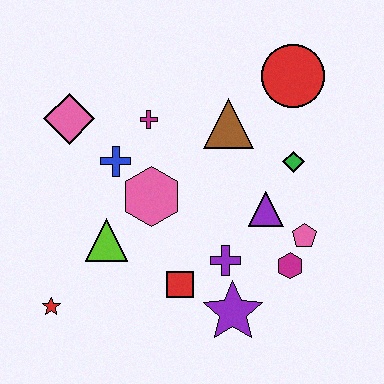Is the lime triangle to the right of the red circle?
No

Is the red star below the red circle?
Yes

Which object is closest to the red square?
The purple cross is closest to the red square.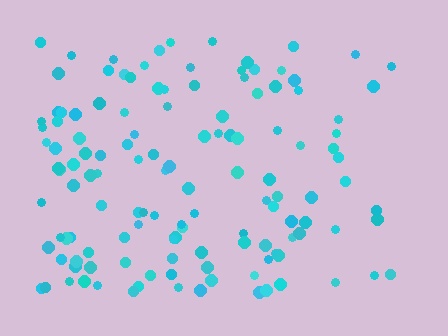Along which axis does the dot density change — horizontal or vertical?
Horizontal.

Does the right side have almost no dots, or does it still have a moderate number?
Still a moderate number, just noticeably fewer than the left.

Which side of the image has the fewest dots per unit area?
The right.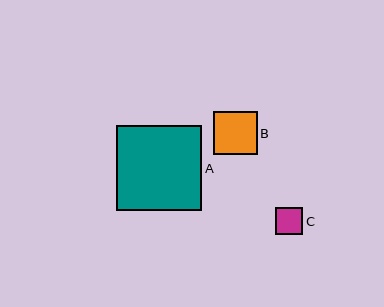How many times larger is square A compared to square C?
Square A is approximately 3.1 times the size of square C.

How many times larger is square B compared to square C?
Square B is approximately 1.6 times the size of square C.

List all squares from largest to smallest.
From largest to smallest: A, B, C.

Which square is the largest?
Square A is the largest with a size of approximately 85 pixels.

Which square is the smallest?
Square C is the smallest with a size of approximately 28 pixels.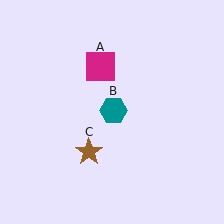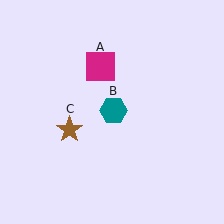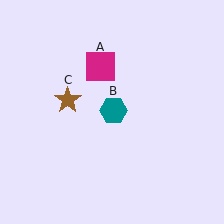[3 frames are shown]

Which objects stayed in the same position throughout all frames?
Magenta square (object A) and teal hexagon (object B) remained stationary.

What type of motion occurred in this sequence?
The brown star (object C) rotated clockwise around the center of the scene.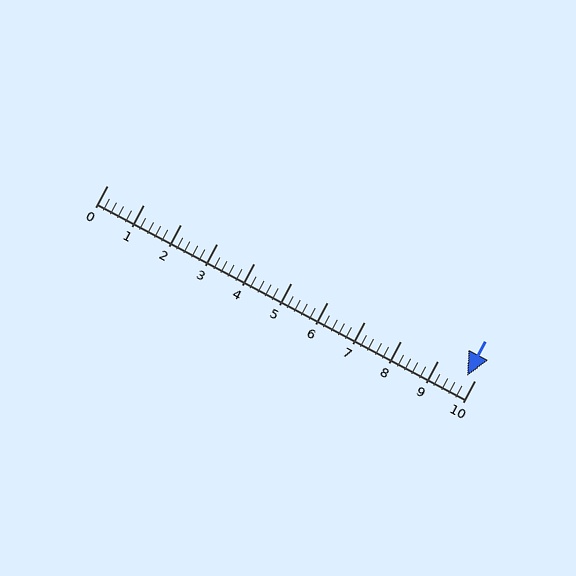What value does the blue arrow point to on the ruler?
The blue arrow points to approximately 9.8.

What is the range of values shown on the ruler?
The ruler shows values from 0 to 10.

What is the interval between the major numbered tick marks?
The major tick marks are spaced 1 units apart.